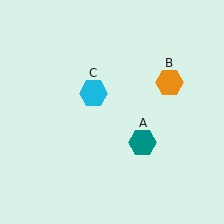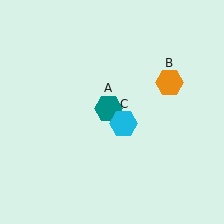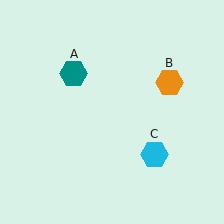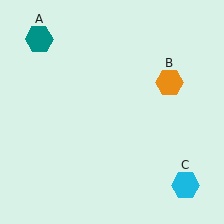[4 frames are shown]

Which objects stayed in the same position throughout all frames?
Orange hexagon (object B) remained stationary.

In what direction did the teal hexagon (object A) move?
The teal hexagon (object A) moved up and to the left.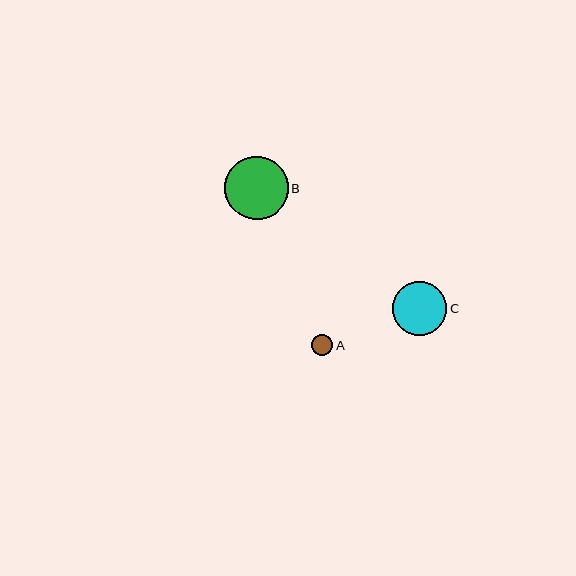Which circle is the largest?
Circle B is the largest with a size of approximately 64 pixels.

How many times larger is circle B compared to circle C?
Circle B is approximately 1.2 times the size of circle C.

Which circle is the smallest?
Circle A is the smallest with a size of approximately 21 pixels.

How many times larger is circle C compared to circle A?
Circle C is approximately 2.5 times the size of circle A.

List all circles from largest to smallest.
From largest to smallest: B, C, A.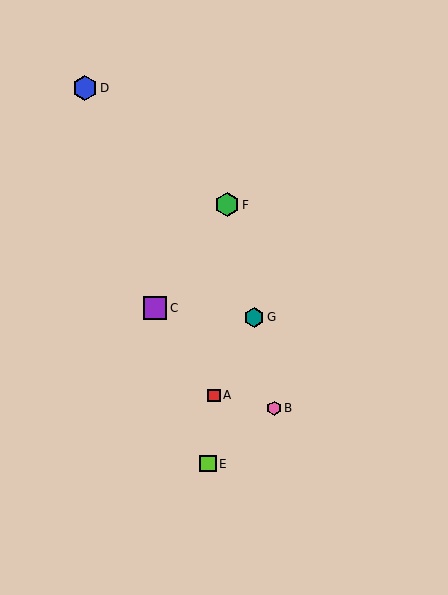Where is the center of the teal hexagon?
The center of the teal hexagon is at (254, 318).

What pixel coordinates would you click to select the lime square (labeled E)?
Click at (208, 464) to select the lime square E.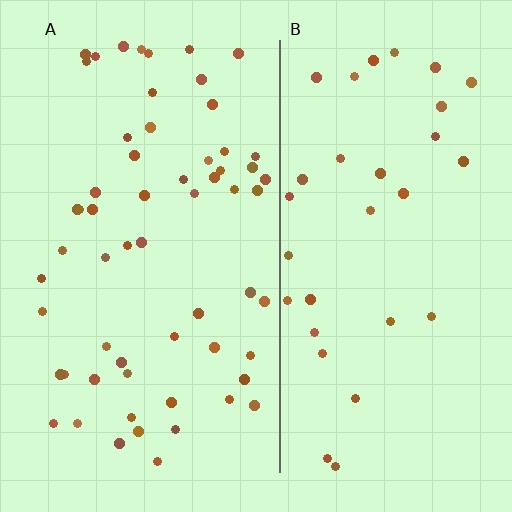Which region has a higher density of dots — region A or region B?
A (the left).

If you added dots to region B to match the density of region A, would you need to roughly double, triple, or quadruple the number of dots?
Approximately double.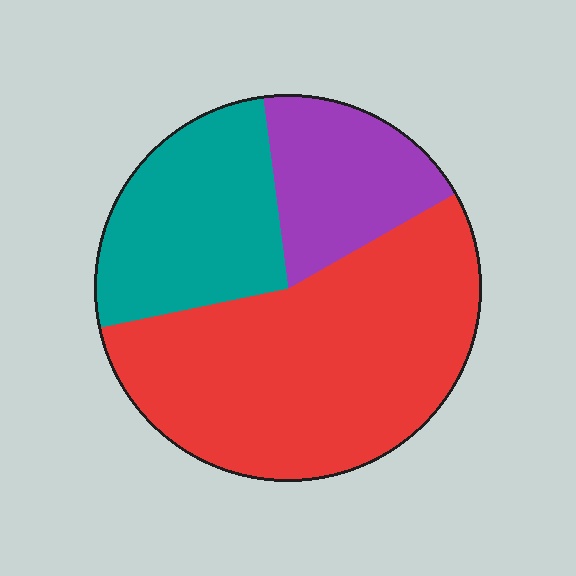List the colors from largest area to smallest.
From largest to smallest: red, teal, purple.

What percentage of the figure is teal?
Teal covers roughly 25% of the figure.